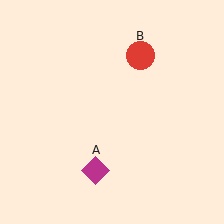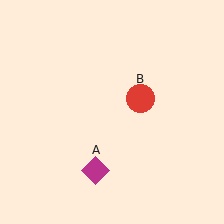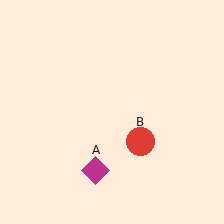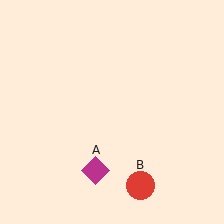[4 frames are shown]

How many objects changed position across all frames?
1 object changed position: red circle (object B).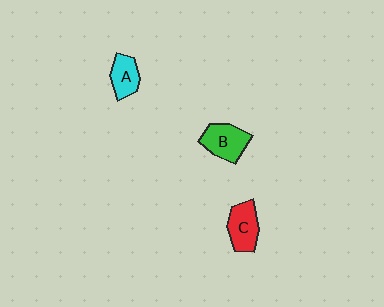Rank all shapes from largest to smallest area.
From largest to smallest: B (green), C (red), A (cyan).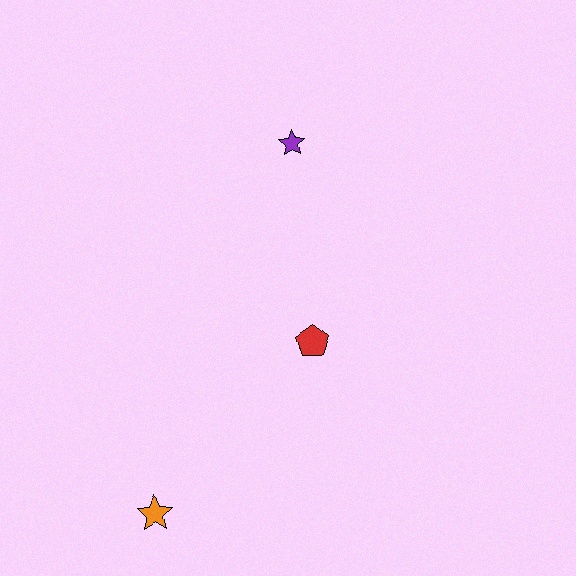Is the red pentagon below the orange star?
No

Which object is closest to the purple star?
The red pentagon is closest to the purple star.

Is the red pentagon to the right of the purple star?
Yes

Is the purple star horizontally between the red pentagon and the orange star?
Yes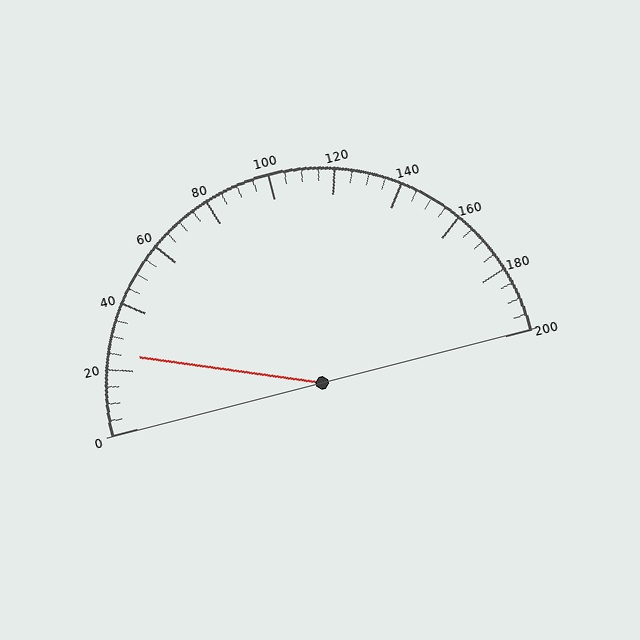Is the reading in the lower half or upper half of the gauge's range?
The reading is in the lower half of the range (0 to 200).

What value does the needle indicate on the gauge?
The needle indicates approximately 25.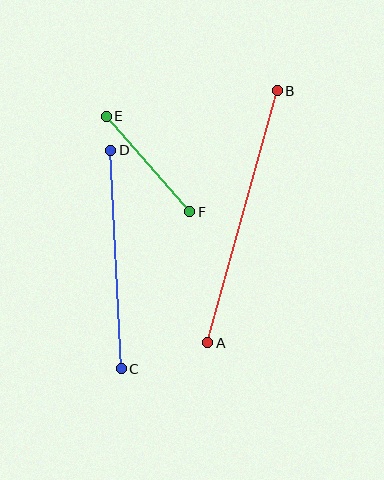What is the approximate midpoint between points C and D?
The midpoint is at approximately (116, 259) pixels.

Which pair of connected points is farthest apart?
Points A and B are farthest apart.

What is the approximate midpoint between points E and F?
The midpoint is at approximately (148, 164) pixels.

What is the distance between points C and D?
The distance is approximately 219 pixels.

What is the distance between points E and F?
The distance is approximately 127 pixels.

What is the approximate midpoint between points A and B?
The midpoint is at approximately (242, 217) pixels.